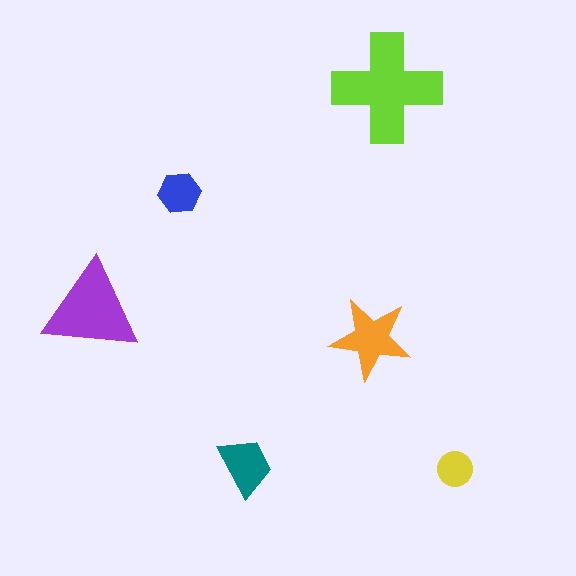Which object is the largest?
The lime cross.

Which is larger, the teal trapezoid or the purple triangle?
The purple triangle.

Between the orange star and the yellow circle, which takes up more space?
The orange star.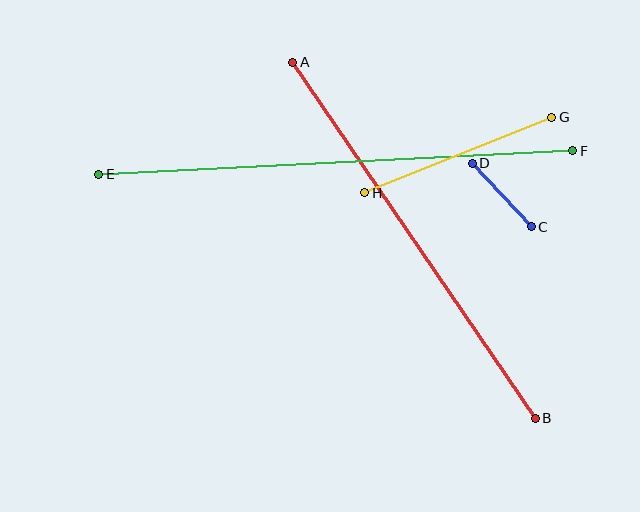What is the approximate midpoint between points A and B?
The midpoint is at approximately (414, 240) pixels.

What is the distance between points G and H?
The distance is approximately 202 pixels.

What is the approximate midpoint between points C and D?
The midpoint is at approximately (502, 195) pixels.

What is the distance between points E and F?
The distance is approximately 475 pixels.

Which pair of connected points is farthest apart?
Points E and F are farthest apart.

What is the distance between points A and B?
The distance is approximately 431 pixels.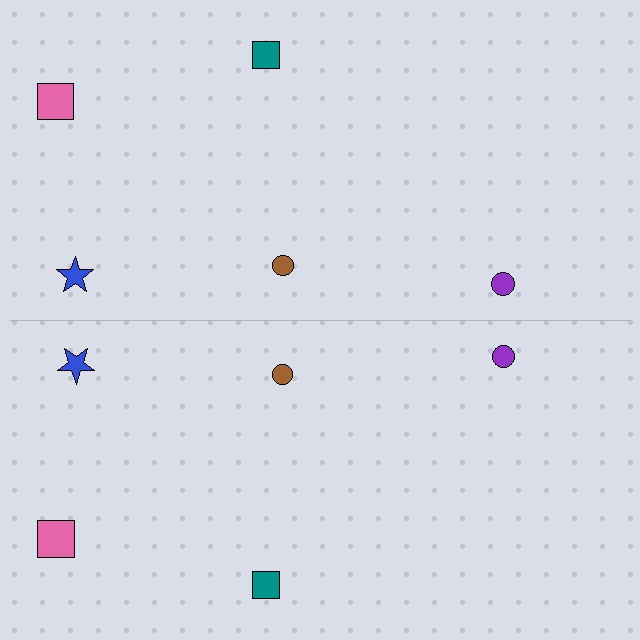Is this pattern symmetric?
Yes, this pattern has bilateral (reflection) symmetry.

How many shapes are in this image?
There are 10 shapes in this image.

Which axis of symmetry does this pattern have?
The pattern has a horizontal axis of symmetry running through the center of the image.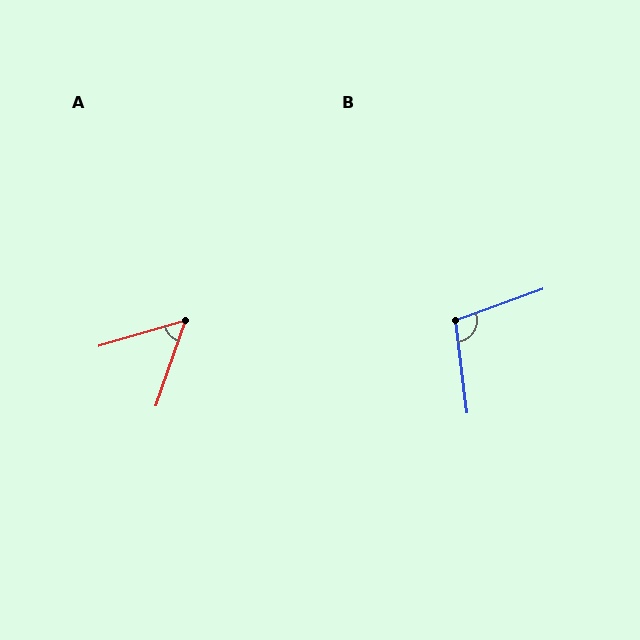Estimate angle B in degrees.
Approximately 102 degrees.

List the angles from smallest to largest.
A (55°), B (102°).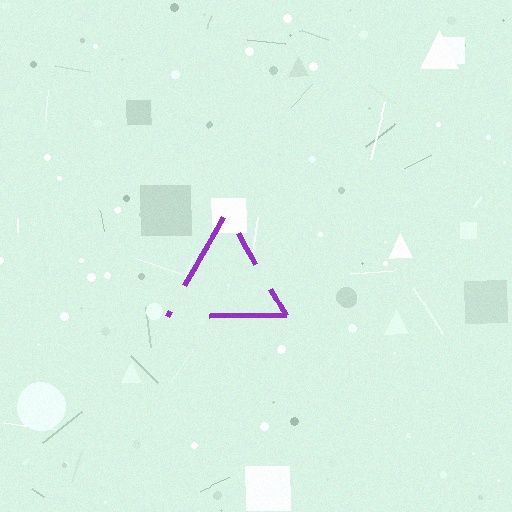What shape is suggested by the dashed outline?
The dashed outline suggests a triangle.